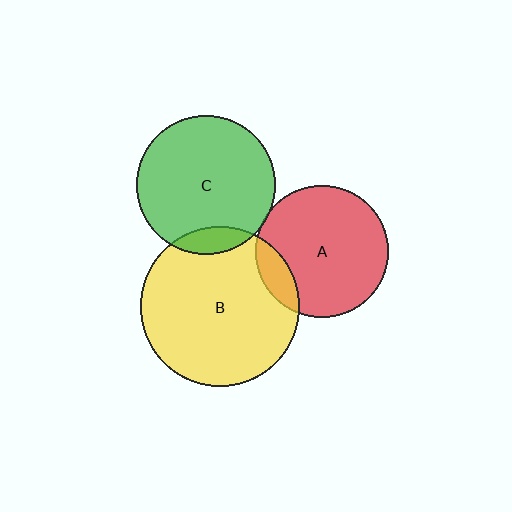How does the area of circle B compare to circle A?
Approximately 1.4 times.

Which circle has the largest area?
Circle B (yellow).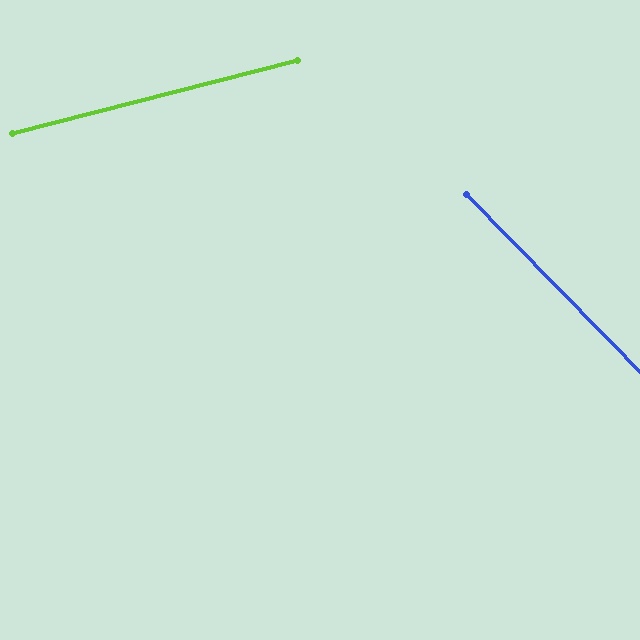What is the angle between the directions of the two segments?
Approximately 60 degrees.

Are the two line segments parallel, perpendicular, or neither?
Neither parallel nor perpendicular — they differ by about 60°.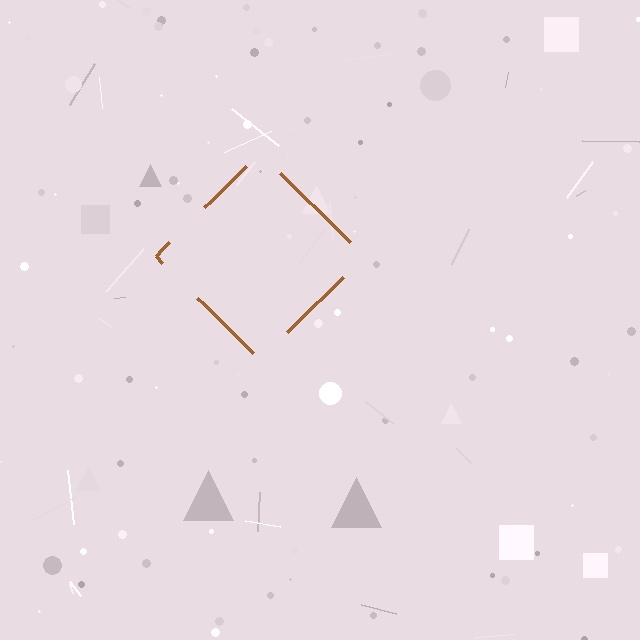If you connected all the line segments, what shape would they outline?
They would outline a diamond.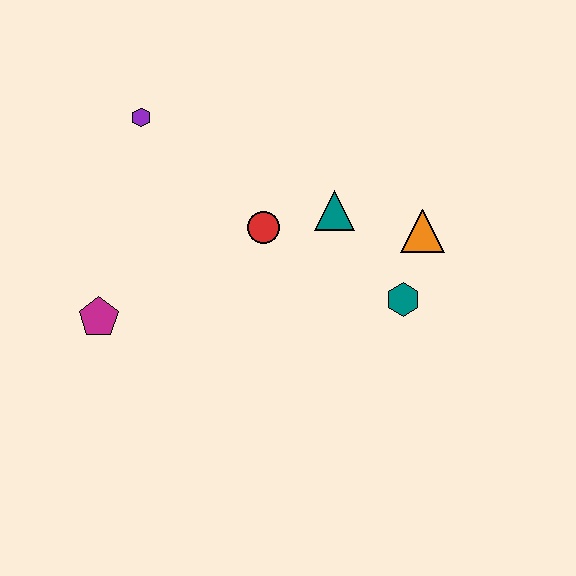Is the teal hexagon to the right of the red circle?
Yes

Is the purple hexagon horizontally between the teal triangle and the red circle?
No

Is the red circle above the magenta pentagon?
Yes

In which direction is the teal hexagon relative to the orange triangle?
The teal hexagon is below the orange triangle.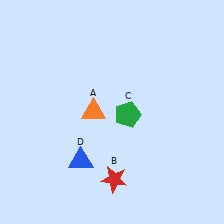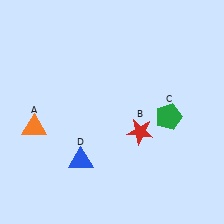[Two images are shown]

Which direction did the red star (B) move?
The red star (B) moved up.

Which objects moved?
The objects that moved are: the orange triangle (A), the red star (B), the green pentagon (C).